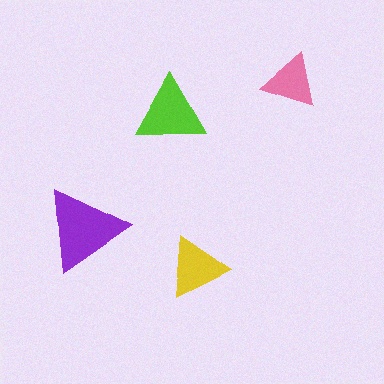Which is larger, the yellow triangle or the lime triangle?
The lime one.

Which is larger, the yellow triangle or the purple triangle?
The purple one.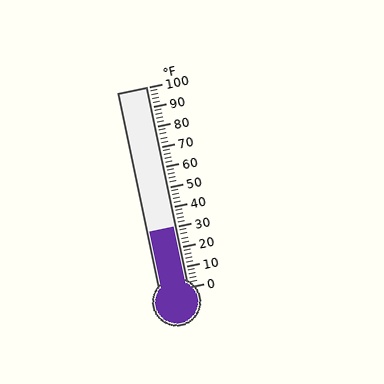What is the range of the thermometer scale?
The thermometer scale ranges from 0°F to 100°F.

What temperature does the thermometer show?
The thermometer shows approximately 30°F.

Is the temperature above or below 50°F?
The temperature is below 50°F.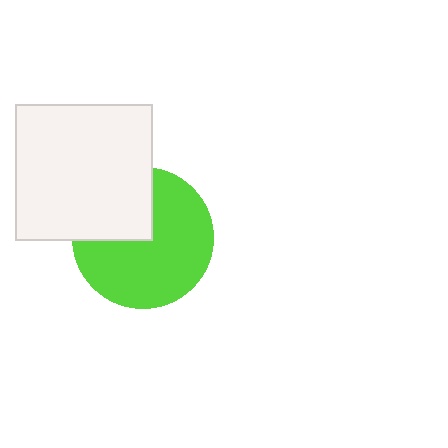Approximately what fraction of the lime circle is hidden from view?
Roughly 31% of the lime circle is hidden behind the white square.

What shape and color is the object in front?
The object in front is a white square.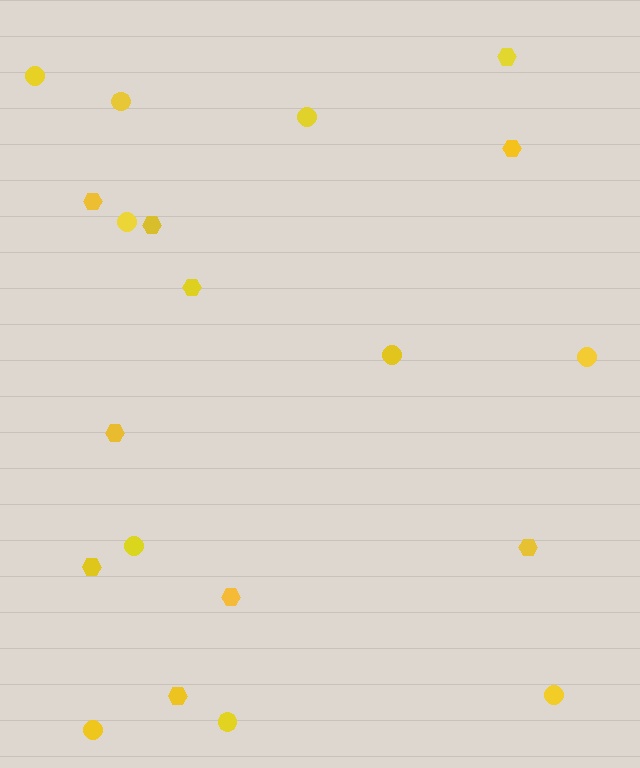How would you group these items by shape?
There are 2 groups: one group of hexagons (10) and one group of circles (10).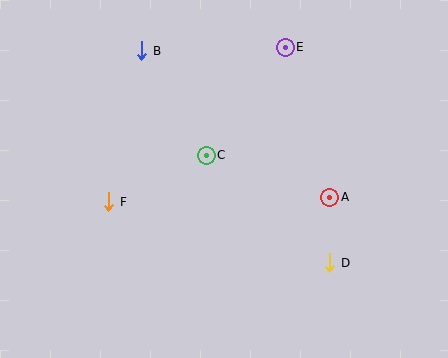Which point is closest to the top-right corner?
Point E is closest to the top-right corner.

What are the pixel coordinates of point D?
Point D is at (330, 263).